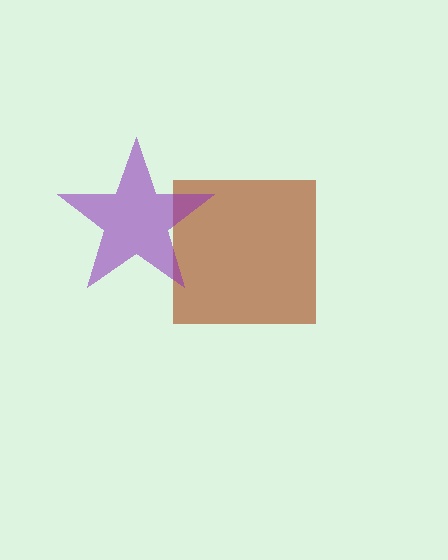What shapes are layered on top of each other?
The layered shapes are: a brown square, a purple star.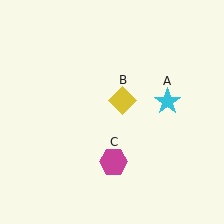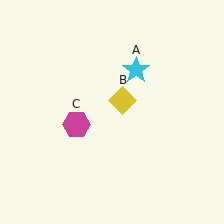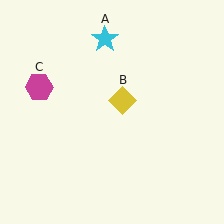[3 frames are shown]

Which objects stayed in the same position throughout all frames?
Yellow diamond (object B) remained stationary.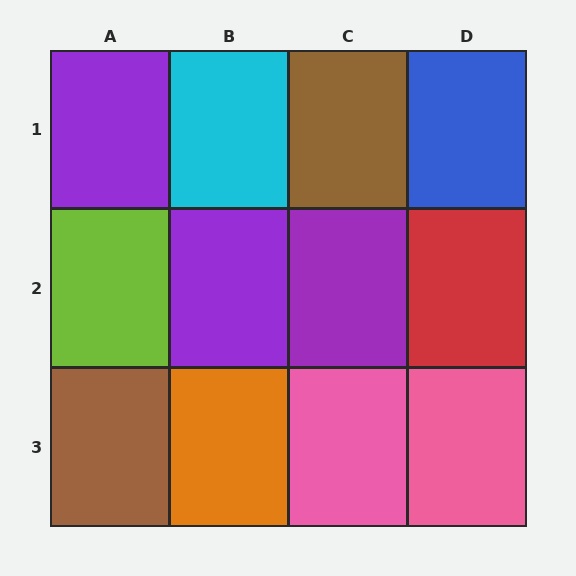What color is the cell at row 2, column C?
Purple.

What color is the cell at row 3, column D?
Pink.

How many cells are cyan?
1 cell is cyan.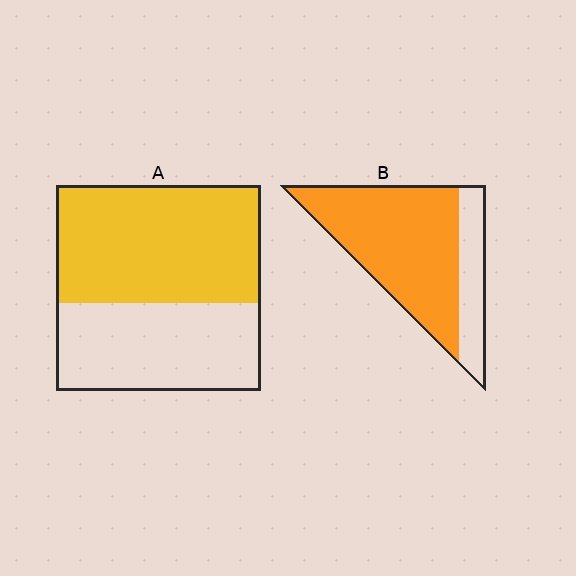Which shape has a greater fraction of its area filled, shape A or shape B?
Shape B.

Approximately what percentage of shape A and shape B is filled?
A is approximately 55% and B is approximately 75%.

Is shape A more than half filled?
Yes.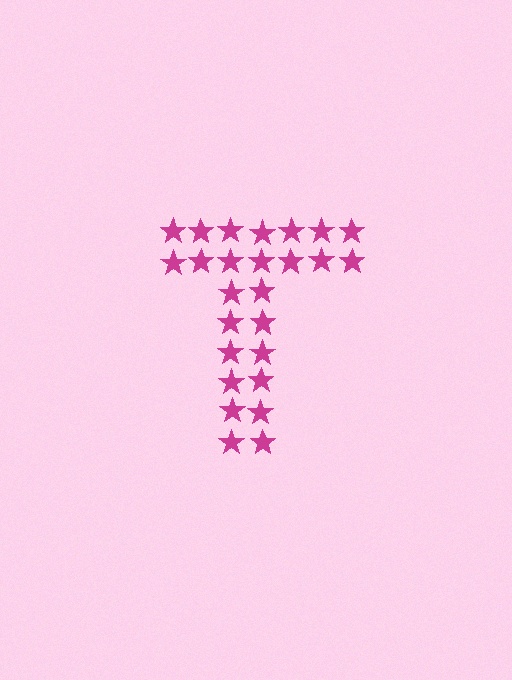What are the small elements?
The small elements are stars.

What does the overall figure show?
The overall figure shows the letter T.